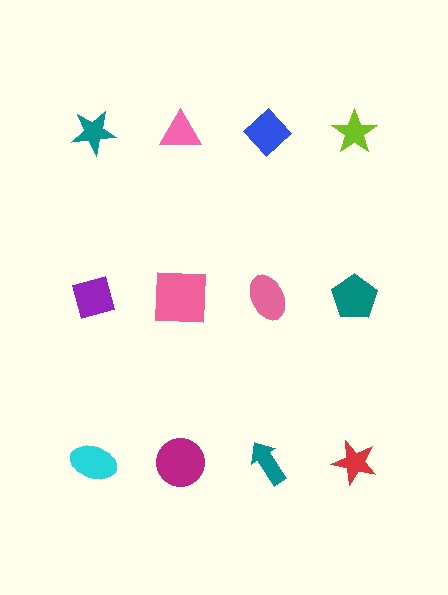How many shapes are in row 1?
4 shapes.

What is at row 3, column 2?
A magenta circle.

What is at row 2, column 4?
A teal pentagon.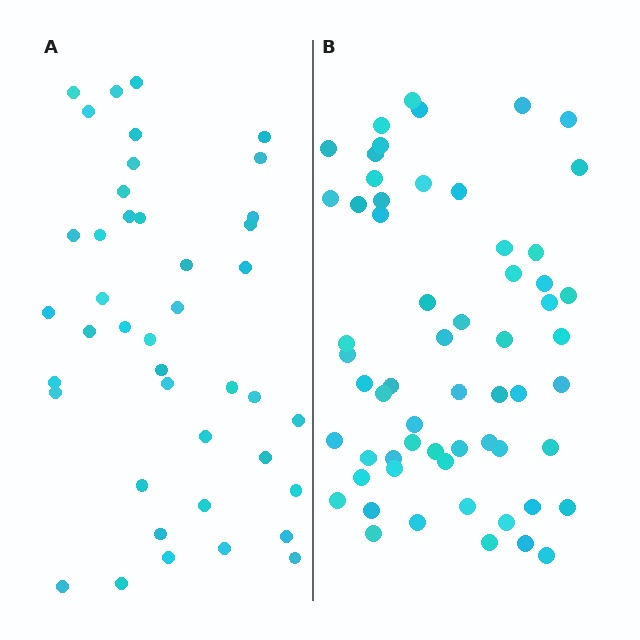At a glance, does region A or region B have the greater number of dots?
Region B (the right region) has more dots.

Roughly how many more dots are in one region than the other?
Region B has approximately 20 more dots than region A.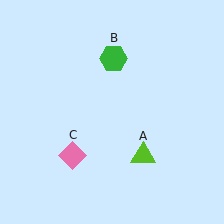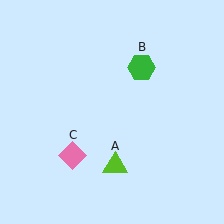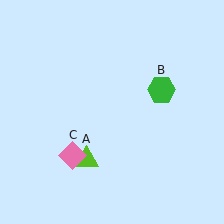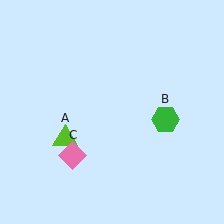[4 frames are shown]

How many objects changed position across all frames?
2 objects changed position: lime triangle (object A), green hexagon (object B).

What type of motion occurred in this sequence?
The lime triangle (object A), green hexagon (object B) rotated clockwise around the center of the scene.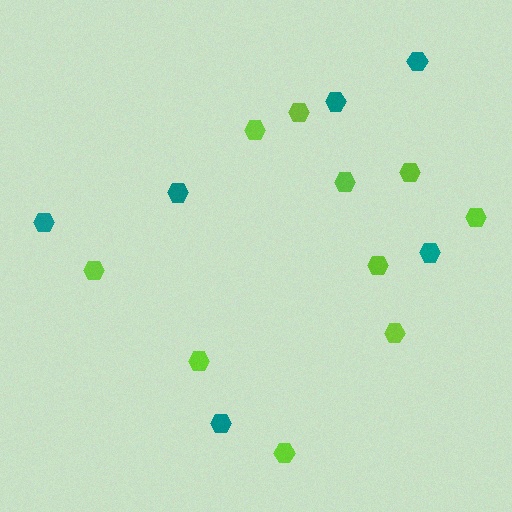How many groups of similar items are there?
There are 2 groups: one group of teal hexagons (6) and one group of lime hexagons (10).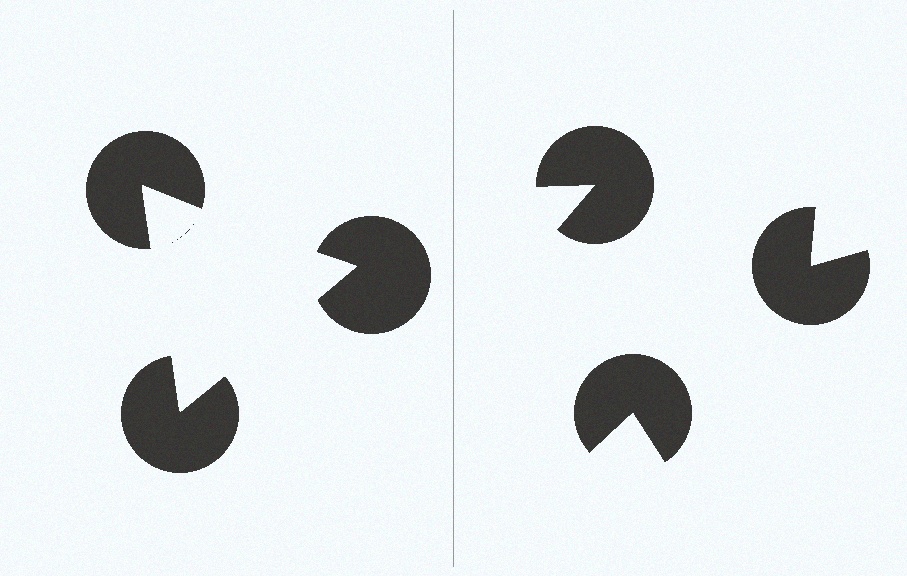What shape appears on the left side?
An illusory triangle.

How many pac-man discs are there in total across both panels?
6 — 3 on each side.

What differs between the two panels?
The pac-man discs are positioned identically on both sides; only the wedge orientations differ. On the left they align to a triangle; on the right they are misaligned.